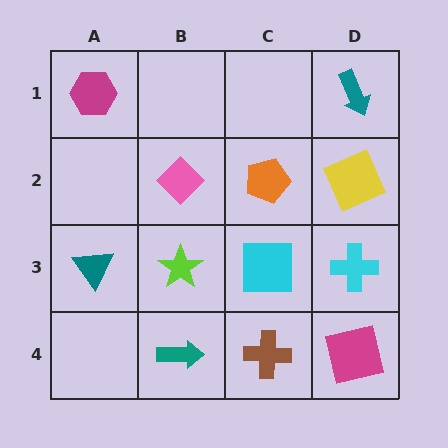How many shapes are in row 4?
3 shapes.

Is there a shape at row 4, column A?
No, that cell is empty.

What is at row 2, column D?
A yellow square.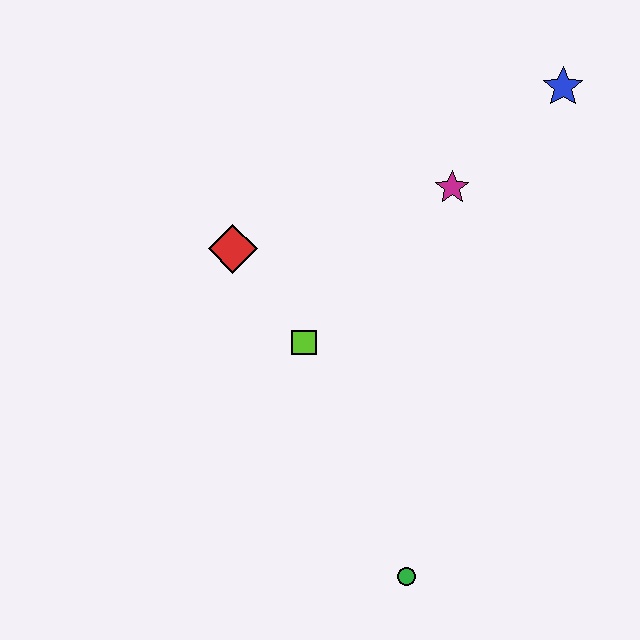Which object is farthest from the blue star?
The green circle is farthest from the blue star.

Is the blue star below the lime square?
No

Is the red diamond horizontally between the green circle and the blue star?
No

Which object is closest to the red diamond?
The lime square is closest to the red diamond.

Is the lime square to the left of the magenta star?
Yes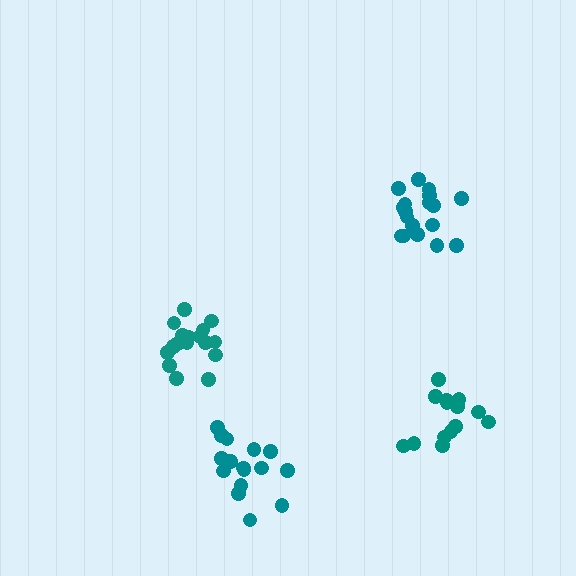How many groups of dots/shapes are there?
There are 4 groups.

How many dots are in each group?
Group 1: 18 dots, Group 2: 14 dots, Group 3: 16 dots, Group 4: 18 dots (66 total).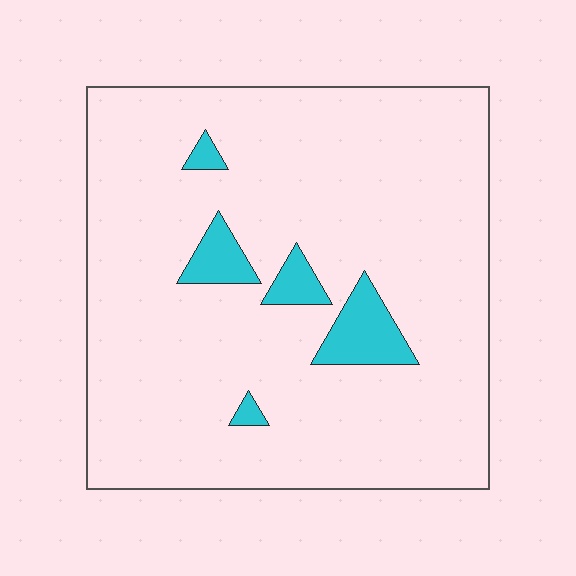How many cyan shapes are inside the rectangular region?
5.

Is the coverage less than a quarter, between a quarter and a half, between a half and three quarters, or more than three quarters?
Less than a quarter.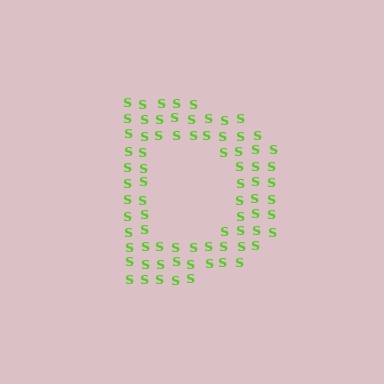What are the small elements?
The small elements are letter S's.